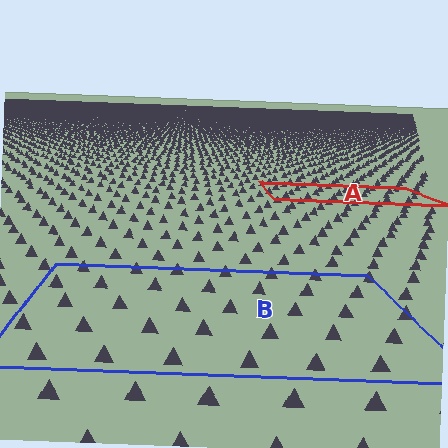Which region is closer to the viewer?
Region B is closer. The texture elements there are larger and more spread out.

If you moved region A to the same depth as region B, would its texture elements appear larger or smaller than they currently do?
They would appear larger. At a closer depth, the same texture elements are projected at a bigger on-screen size.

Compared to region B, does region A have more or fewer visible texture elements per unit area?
Region A has more texture elements per unit area — they are packed more densely because it is farther away.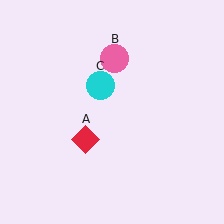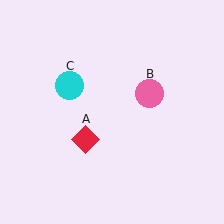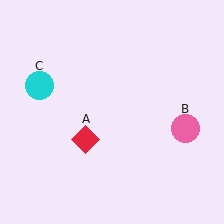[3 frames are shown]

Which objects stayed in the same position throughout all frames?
Red diamond (object A) remained stationary.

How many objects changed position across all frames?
2 objects changed position: pink circle (object B), cyan circle (object C).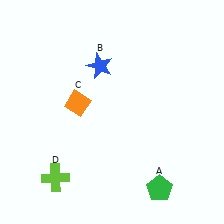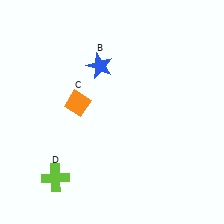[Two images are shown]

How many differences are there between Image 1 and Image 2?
There is 1 difference between the two images.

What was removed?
The green pentagon (A) was removed in Image 2.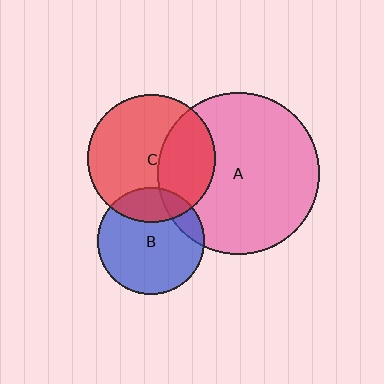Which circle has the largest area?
Circle A (pink).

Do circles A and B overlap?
Yes.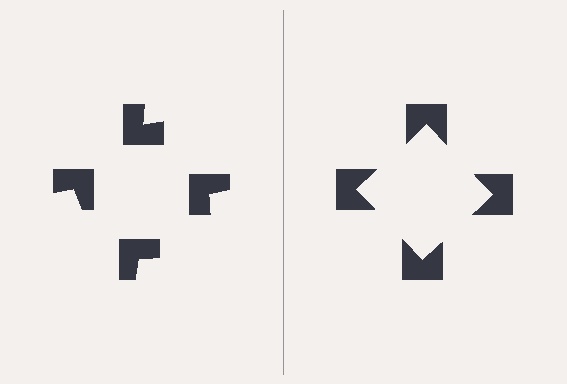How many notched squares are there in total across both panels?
8 — 4 on each side.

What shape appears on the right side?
An illusory square.